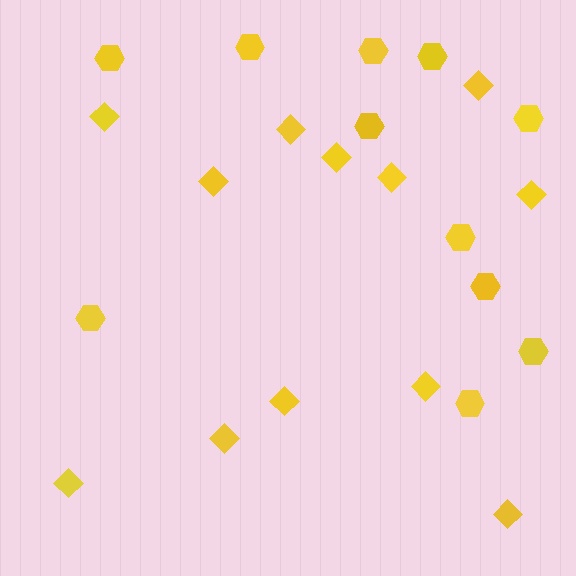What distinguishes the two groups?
There are 2 groups: one group of diamonds (12) and one group of hexagons (11).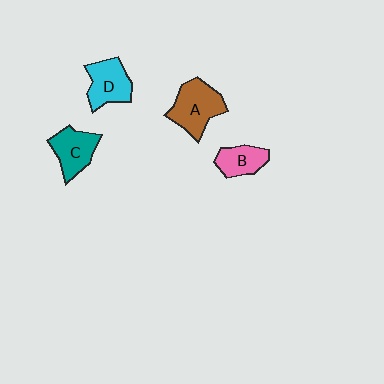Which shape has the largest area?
Shape A (brown).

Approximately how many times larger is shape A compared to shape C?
Approximately 1.2 times.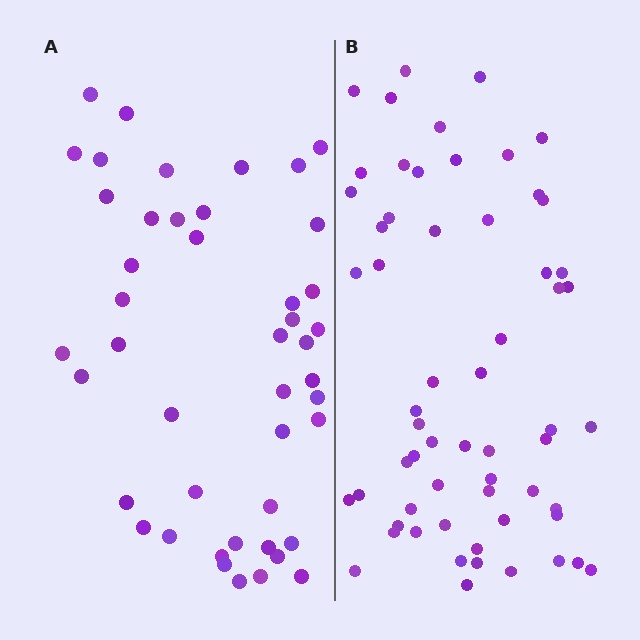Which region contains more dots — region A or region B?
Region B (the right region) has more dots.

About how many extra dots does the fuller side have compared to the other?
Region B has approximately 15 more dots than region A.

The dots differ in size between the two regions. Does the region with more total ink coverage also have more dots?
No. Region A has more total ink coverage because its dots are larger, but region B actually contains more individual dots. Total area can be misleading — the number of items is what matters here.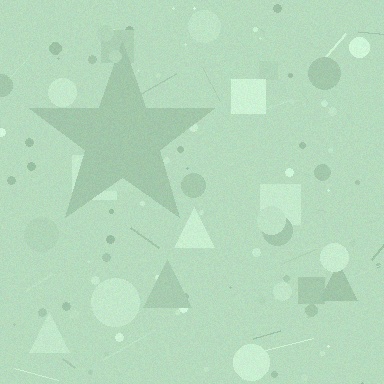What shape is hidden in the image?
A star is hidden in the image.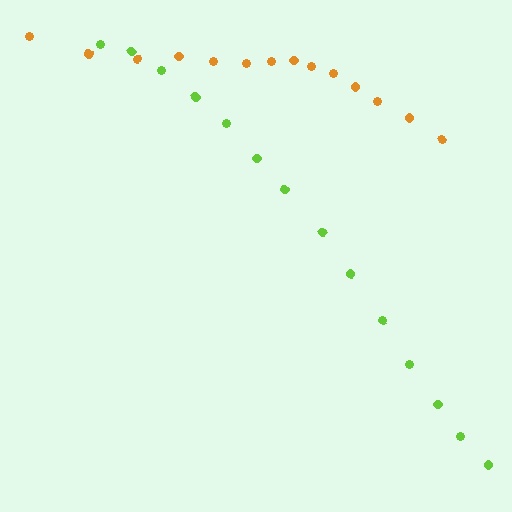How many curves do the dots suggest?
There are 2 distinct paths.